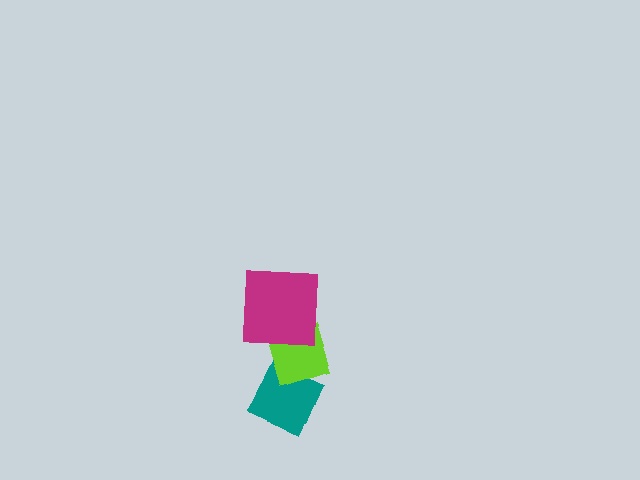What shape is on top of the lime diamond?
The magenta square is on top of the lime diamond.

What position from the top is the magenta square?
The magenta square is 1st from the top.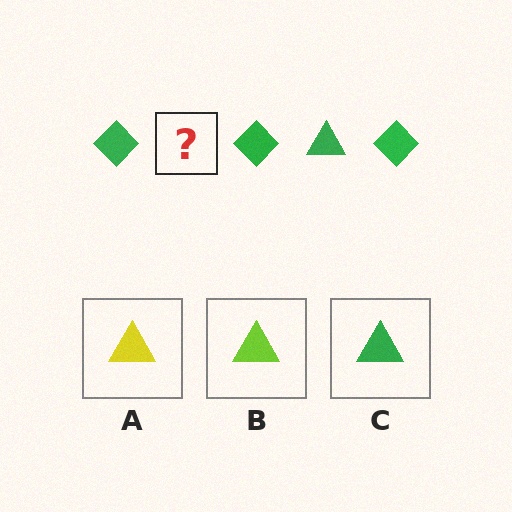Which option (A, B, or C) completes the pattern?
C.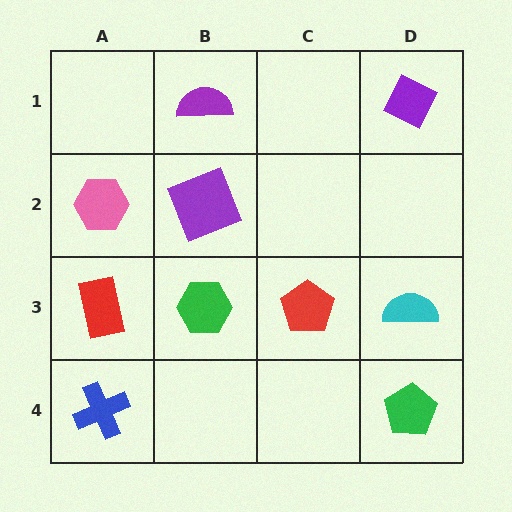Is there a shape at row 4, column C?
No, that cell is empty.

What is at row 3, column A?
A red rectangle.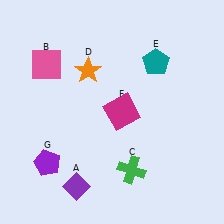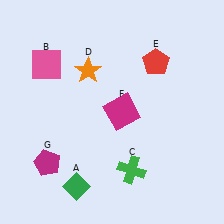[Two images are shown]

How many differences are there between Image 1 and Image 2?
There are 3 differences between the two images.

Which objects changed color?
A changed from purple to green. E changed from teal to red. G changed from purple to magenta.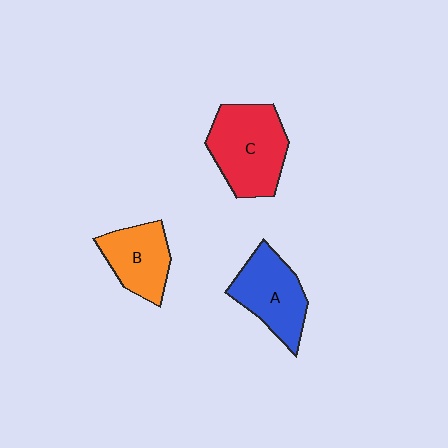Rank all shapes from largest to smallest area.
From largest to smallest: C (red), A (blue), B (orange).